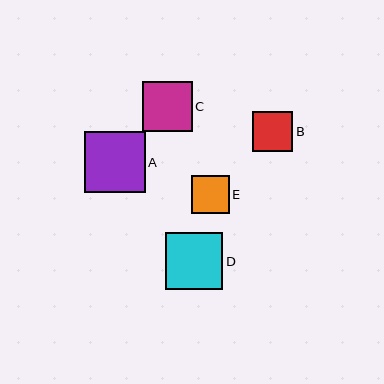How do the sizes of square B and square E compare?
Square B and square E are approximately the same size.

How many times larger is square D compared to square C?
Square D is approximately 1.2 times the size of square C.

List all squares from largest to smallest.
From largest to smallest: A, D, C, B, E.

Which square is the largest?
Square A is the largest with a size of approximately 61 pixels.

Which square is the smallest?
Square E is the smallest with a size of approximately 38 pixels.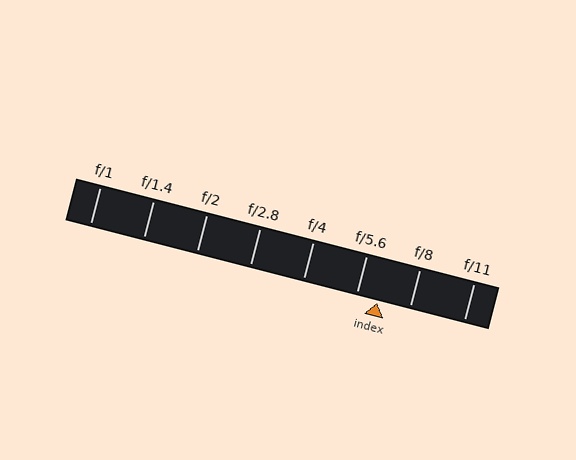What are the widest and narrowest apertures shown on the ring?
The widest aperture shown is f/1 and the narrowest is f/11.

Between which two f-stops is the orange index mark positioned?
The index mark is between f/5.6 and f/8.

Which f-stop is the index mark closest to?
The index mark is closest to f/5.6.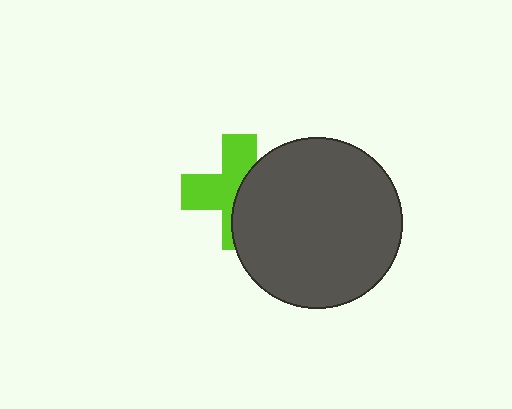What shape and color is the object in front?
The object in front is a dark gray circle.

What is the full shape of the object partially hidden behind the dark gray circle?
The partially hidden object is a lime cross.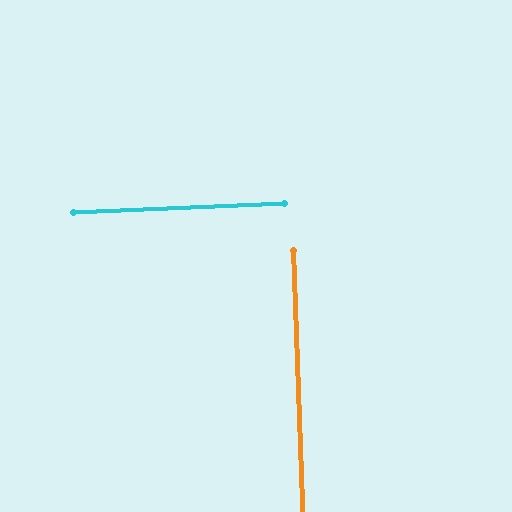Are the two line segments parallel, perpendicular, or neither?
Perpendicular — they meet at approximately 90°.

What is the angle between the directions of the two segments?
Approximately 90 degrees.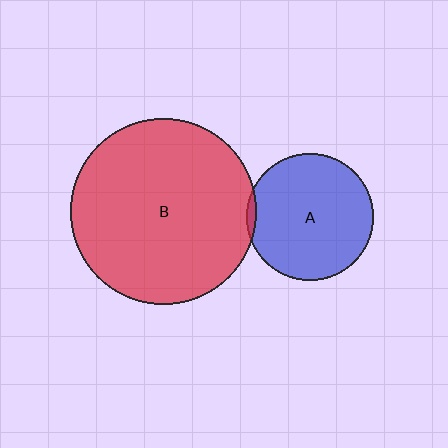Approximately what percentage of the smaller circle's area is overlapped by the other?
Approximately 5%.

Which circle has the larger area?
Circle B (red).